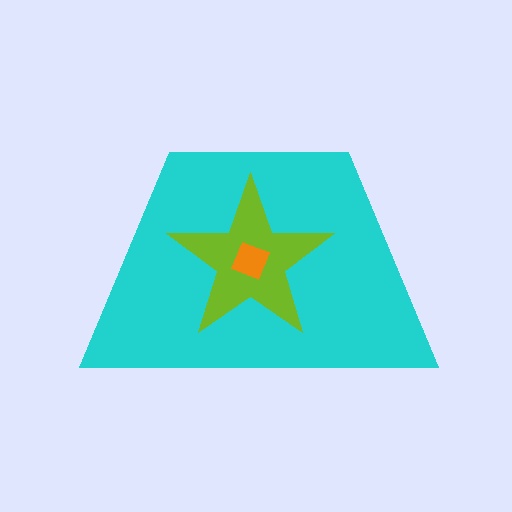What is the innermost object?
The orange diamond.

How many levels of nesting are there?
3.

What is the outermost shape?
The cyan trapezoid.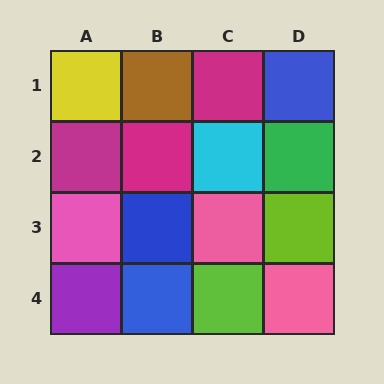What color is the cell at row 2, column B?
Magenta.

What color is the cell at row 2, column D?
Green.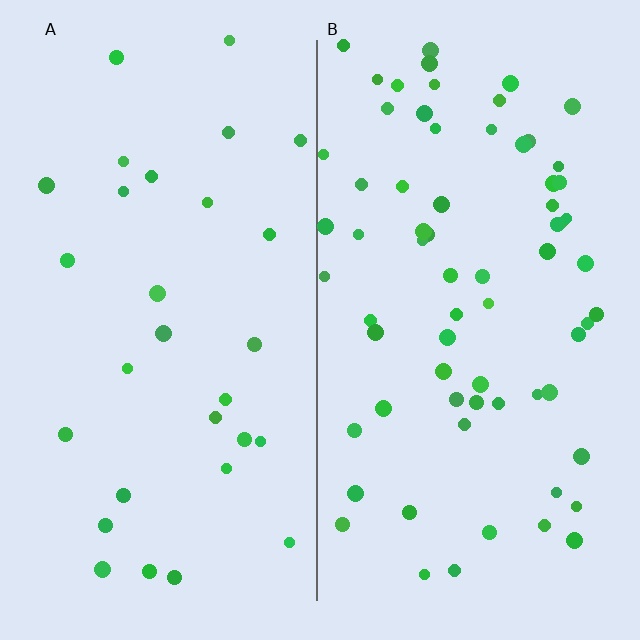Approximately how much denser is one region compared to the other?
Approximately 2.4× — region B over region A.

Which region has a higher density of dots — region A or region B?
B (the right).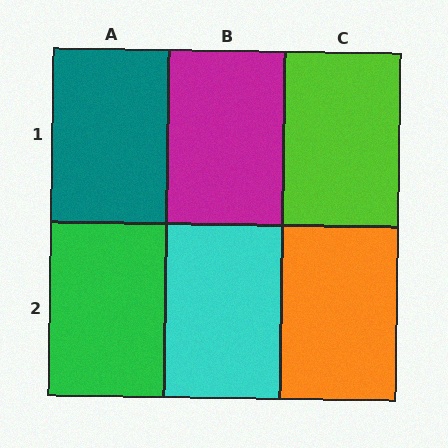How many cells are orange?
1 cell is orange.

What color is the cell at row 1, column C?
Lime.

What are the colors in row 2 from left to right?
Green, cyan, orange.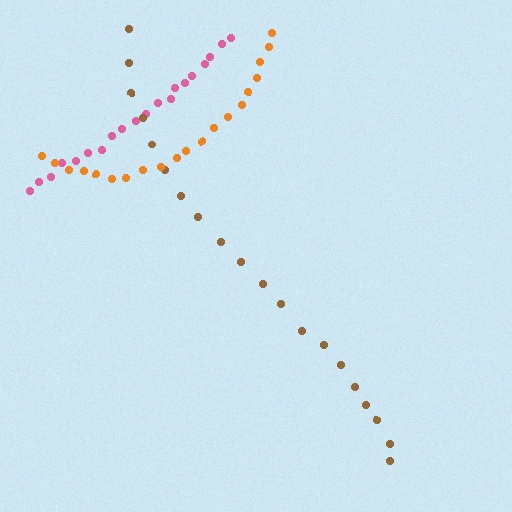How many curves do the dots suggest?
There are 3 distinct paths.